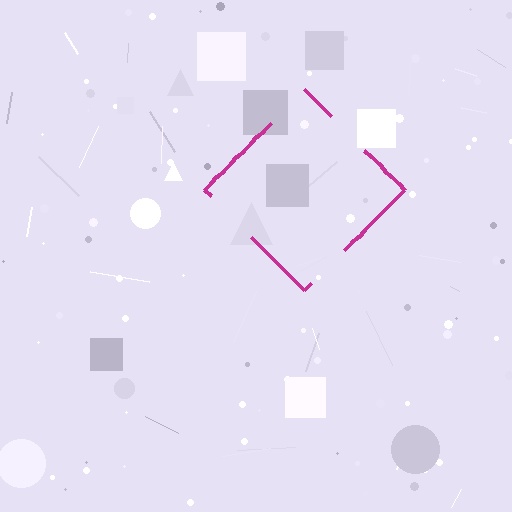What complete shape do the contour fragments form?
The contour fragments form a diamond.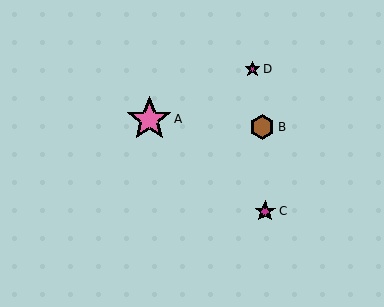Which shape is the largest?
The pink star (labeled A) is the largest.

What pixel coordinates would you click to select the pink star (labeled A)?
Click at (149, 119) to select the pink star A.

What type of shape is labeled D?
Shape D is a magenta star.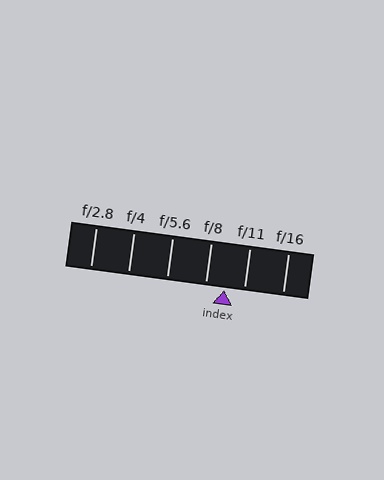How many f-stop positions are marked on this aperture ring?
There are 6 f-stop positions marked.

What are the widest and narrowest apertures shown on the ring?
The widest aperture shown is f/2.8 and the narrowest is f/16.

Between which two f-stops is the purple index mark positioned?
The index mark is between f/8 and f/11.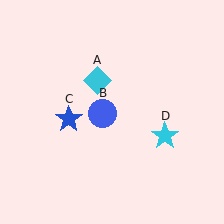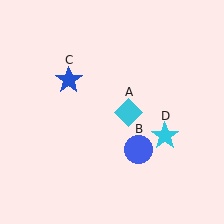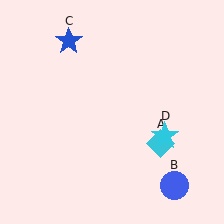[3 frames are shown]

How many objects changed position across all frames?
3 objects changed position: cyan diamond (object A), blue circle (object B), blue star (object C).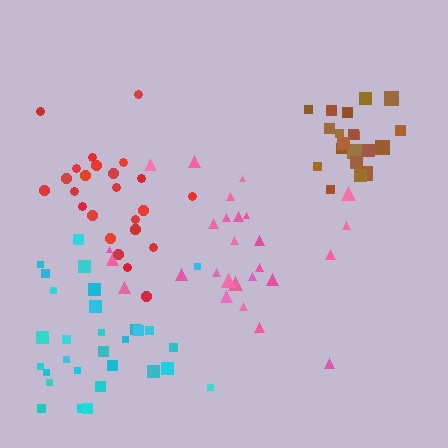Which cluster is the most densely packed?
Brown.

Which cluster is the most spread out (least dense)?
Pink.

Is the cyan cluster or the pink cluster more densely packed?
Cyan.